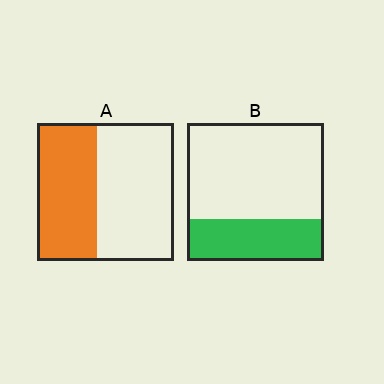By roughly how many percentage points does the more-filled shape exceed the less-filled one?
By roughly 15 percentage points (A over B).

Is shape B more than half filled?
No.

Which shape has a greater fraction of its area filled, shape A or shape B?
Shape A.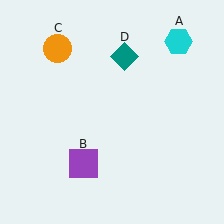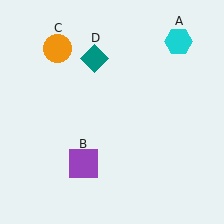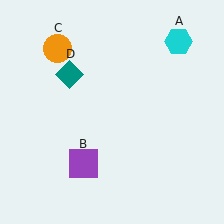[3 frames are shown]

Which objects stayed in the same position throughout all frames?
Cyan hexagon (object A) and purple square (object B) and orange circle (object C) remained stationary.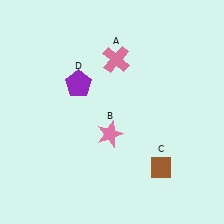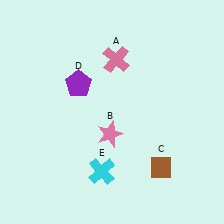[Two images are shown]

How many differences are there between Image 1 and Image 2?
There is 1 difference between the two images.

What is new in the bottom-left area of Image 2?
A cyan cross (E) was added in the bottom-left area of Image 2.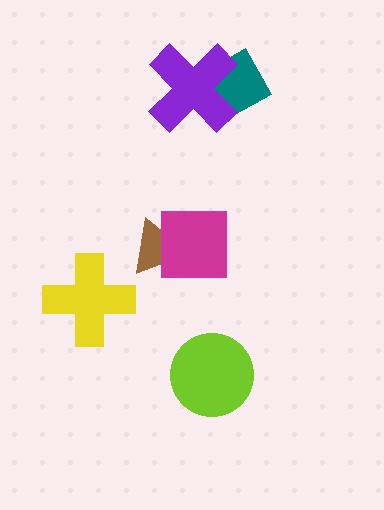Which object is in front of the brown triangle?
The magenta square is in front of the brown triangle.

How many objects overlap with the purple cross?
1 object overlaps with the purple cross.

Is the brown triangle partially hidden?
Yes, it is partially covered by another shape.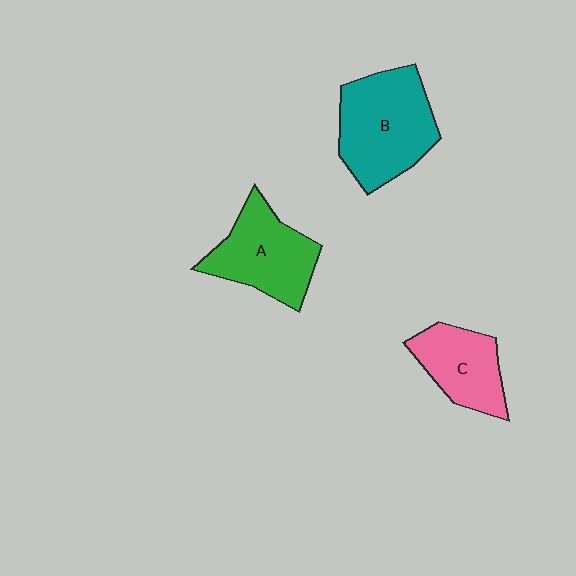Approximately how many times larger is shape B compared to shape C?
Approximately 1.5 times.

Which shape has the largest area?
Shape B (teal).